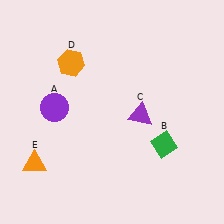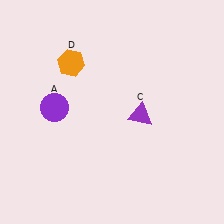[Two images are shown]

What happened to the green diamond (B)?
The green diamond (B) was removed in Image 2. It was in the bottom-right area of Image 1.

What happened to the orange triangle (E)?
The orange triangle (E) was removed in Image 2. It was in the bottom-left area of Image 1.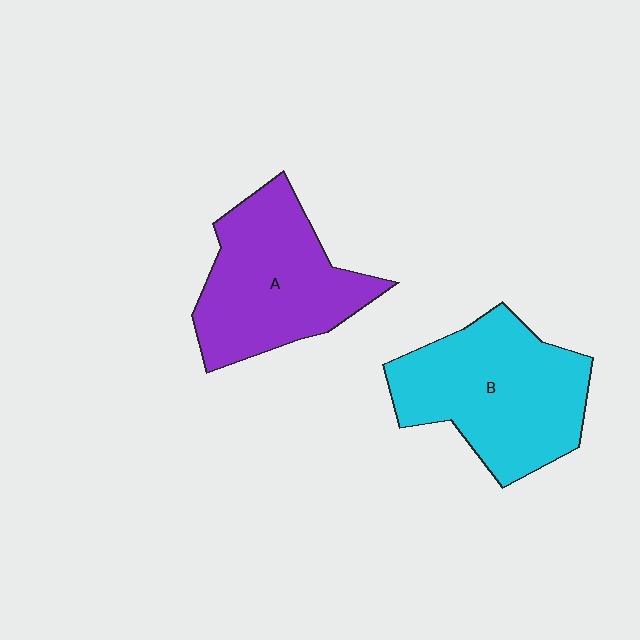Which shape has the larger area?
Shape B (cyan).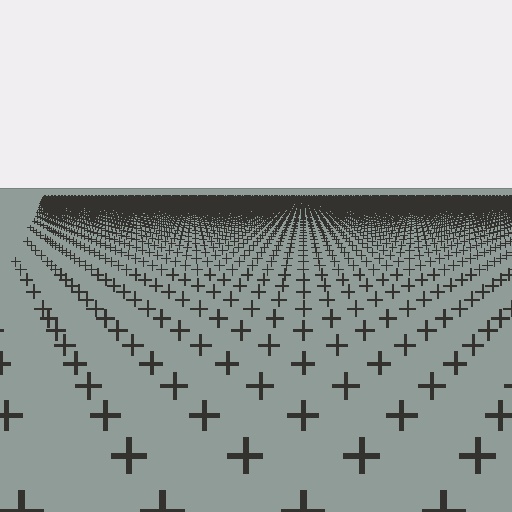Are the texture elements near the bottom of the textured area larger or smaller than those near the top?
Larger. Near the bottom, elements are closer to the viewer and appear at a bigger on-screen size.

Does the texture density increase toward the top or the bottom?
Density increases toward the top.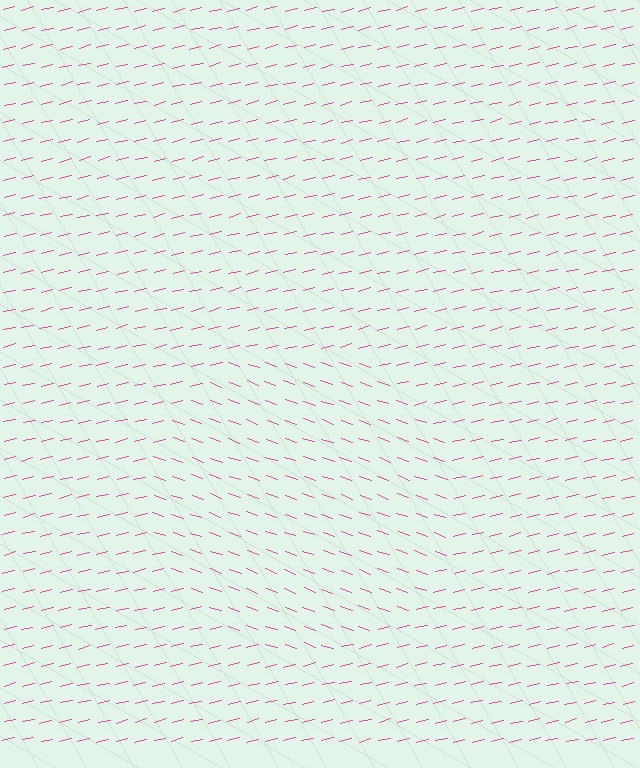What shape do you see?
I see a circle.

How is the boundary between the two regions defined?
The boundary is defined purely by a change in line orientation (approximately 33 degrees difference). All lines are the same color and thickness.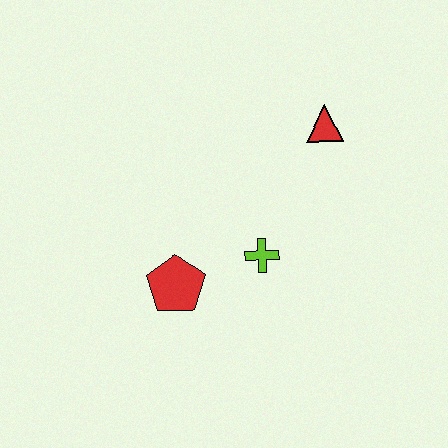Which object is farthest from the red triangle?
The red pentagon is farthest from the red triangle.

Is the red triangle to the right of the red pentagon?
Yes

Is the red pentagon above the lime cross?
No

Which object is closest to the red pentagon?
The lime cross is closest to the red pentagon.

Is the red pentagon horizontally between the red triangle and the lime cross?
No